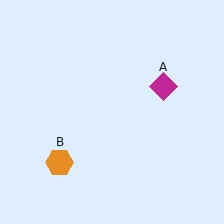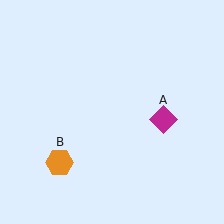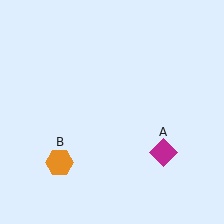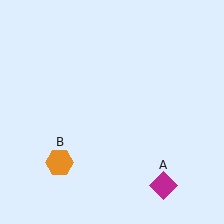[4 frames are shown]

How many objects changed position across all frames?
1 object changed position: magenta diamond (object A).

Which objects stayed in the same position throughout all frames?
Orange hexagon (object B) remained stationary.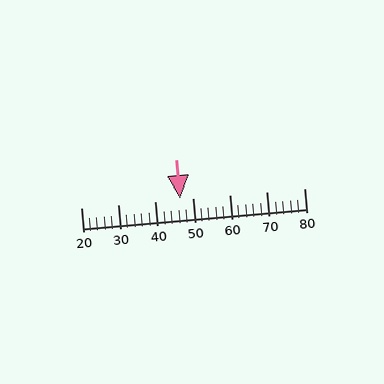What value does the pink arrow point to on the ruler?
The pink arrow points to approximately 47.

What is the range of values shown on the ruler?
The ruler shows values from 20 to 80.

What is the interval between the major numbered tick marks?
The major tick marks are spaced 10 units apart.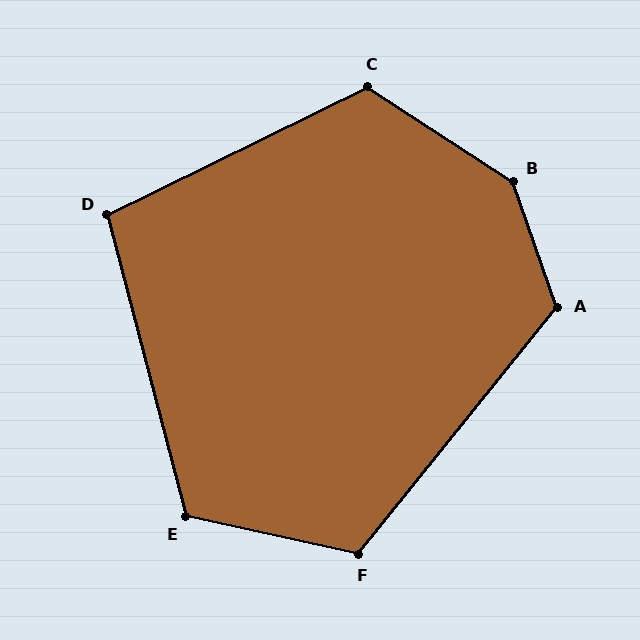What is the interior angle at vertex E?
Approximately 117 degrees (obtuse).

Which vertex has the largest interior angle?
B, at approximately 142 degrees.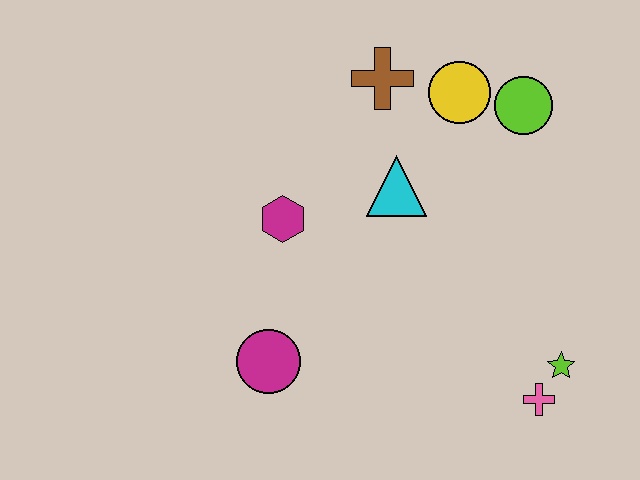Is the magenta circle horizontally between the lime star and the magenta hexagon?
No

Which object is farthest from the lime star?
The brown cross is farthest from the lime star.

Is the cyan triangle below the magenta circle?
No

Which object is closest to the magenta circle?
The magenta hexagon is closest to the magenta circle.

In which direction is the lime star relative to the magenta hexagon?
The lime star is to the right of the magenta hexagon.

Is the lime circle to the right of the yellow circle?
Yes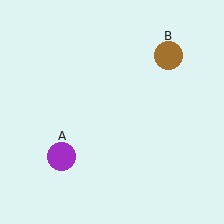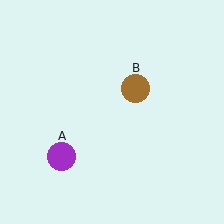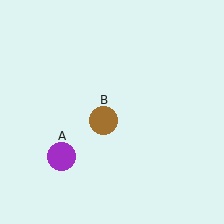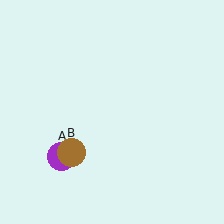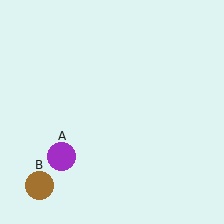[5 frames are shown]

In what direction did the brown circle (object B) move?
The brown circle (object B) moved down and to the left.